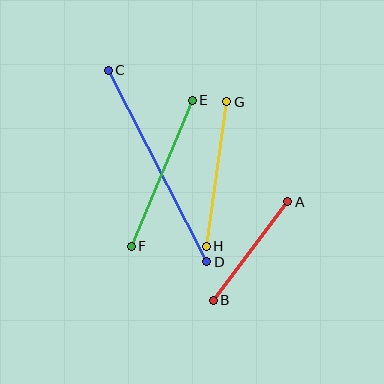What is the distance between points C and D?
The distance is approximately 215 pixels.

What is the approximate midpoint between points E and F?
The midpoint is at approximately (162, 173) pixels.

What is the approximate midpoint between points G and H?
The midpoint is at approximately (217, 174) pixels.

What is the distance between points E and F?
The distance is approximately 158 pixels.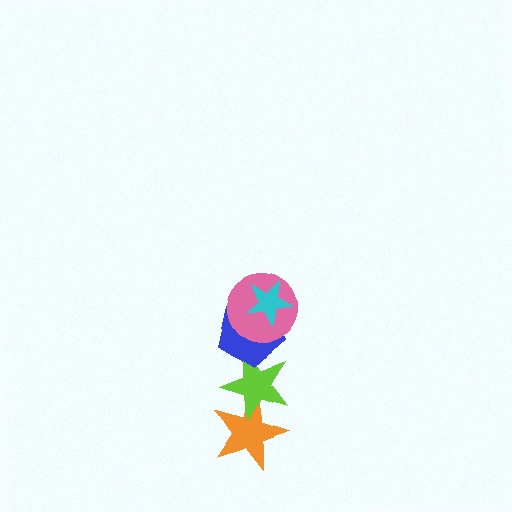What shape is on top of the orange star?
The lime star is on top of the orange star.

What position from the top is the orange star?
The orange star is 5th from the top.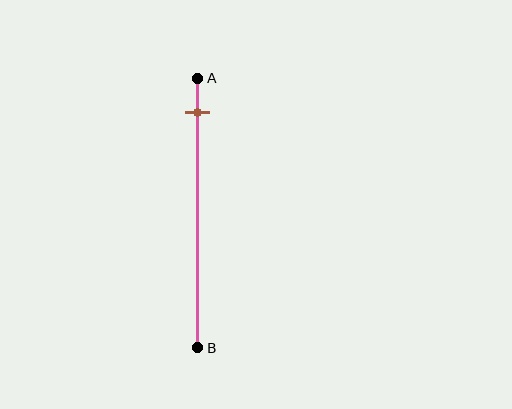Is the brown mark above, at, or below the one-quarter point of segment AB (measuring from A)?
The brown mark is above the one-quarter point of segment AB.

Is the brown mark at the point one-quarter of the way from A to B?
No, the mark is at about 15% from A, not at the 25% one-quarter point.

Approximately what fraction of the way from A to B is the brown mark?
The brown mark is approximately 15% of the way from A to B.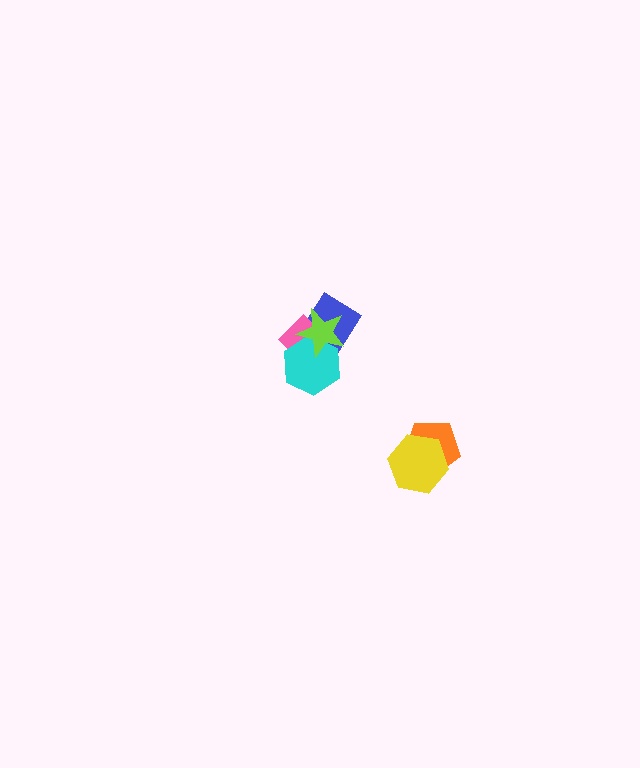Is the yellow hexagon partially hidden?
No, no other shape covers it.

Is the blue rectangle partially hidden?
Yes, it is partially covered by another shape.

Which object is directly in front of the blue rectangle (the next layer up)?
The pink diamond is directly in front of the blue rectangle.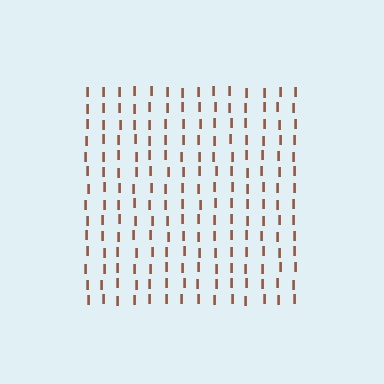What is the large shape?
The large shape is a square.